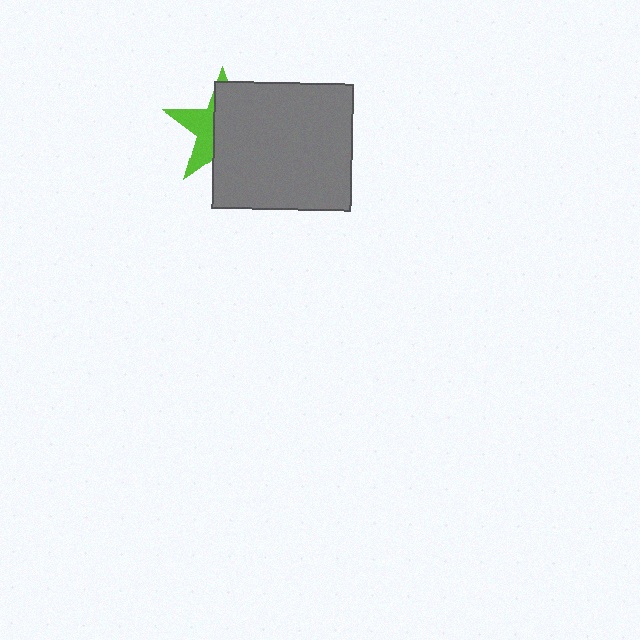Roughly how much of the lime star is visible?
A small part of it is visible (roughly 39%).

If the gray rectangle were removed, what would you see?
You would see the complete lime star.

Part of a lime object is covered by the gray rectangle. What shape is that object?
It is a star.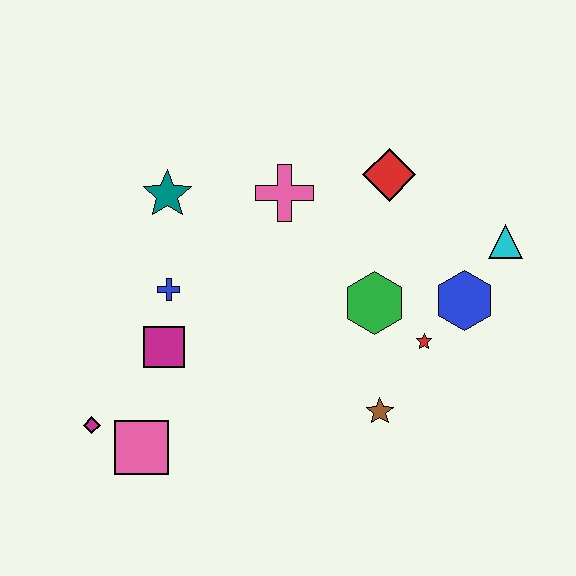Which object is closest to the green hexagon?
The red star is closest to the green hexagon.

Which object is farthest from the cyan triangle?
The magenta diamond is farthest from the cyan triangle.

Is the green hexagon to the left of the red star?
Yes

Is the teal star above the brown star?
Yes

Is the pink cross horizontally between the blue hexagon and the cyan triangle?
No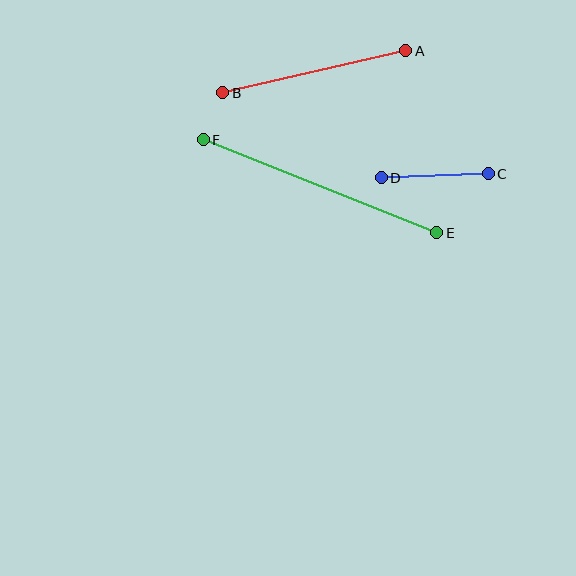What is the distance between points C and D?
The distance is approximately 107 pixels.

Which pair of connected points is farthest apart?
Points E and F are farthest apart.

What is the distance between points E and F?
The distance is approximately 251 pixels.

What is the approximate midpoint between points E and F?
The midpoint is at approximately (320, 186) pixels.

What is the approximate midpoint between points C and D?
The midpoint is at approximately (435, 176) pixels.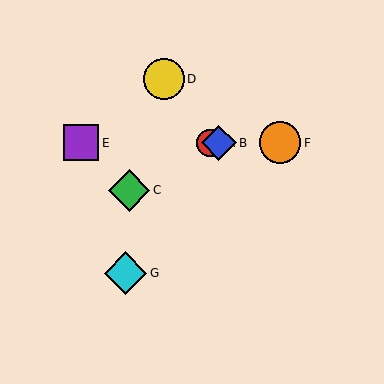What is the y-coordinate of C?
Object C is at y≈190.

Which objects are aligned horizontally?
Objects A, B, E, F are aligned horizontally.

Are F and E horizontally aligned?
Yes, both are at y≈143.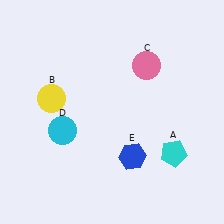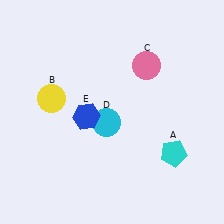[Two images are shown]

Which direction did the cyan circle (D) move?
The cyan circle (D) moved right.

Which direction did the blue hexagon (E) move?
The blue hexagon (E) moved left.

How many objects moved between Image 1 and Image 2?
2 objects moved between the two images.